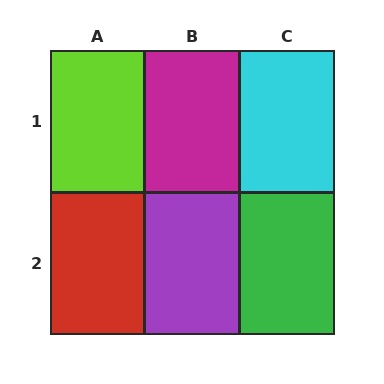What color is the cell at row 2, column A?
Red.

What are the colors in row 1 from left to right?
Lime, magenta, cyan.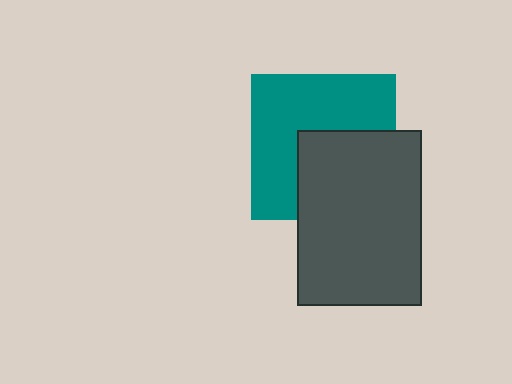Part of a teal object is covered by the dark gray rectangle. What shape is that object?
It is a square.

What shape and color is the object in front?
The object in front is a dark gray rectangle.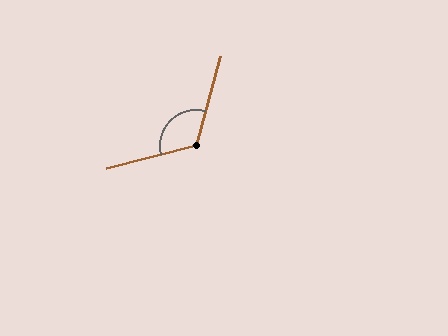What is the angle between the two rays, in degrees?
Approximately 119 degrees.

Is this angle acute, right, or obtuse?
It is obtuse.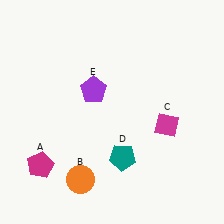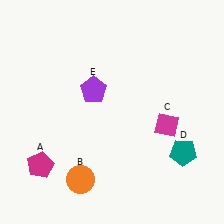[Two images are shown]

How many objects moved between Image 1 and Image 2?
1 object moved between the two images.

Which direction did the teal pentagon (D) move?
The teal pentagon (D) moved right.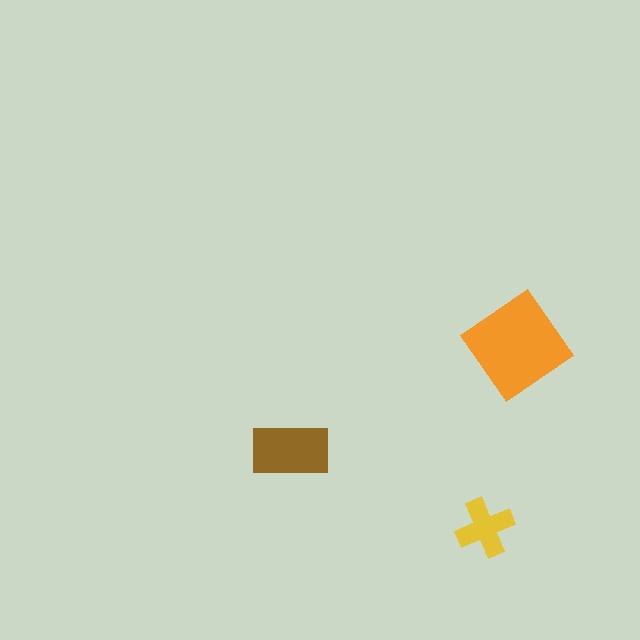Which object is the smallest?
The yellow cross.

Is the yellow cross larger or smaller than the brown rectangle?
Smaller.